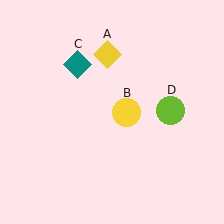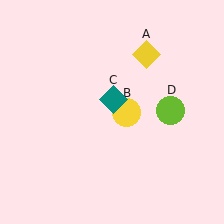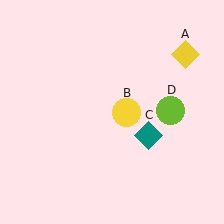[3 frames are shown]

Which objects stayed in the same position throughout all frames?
Yellow circle (object B) and lime circle (object D) remained stationary.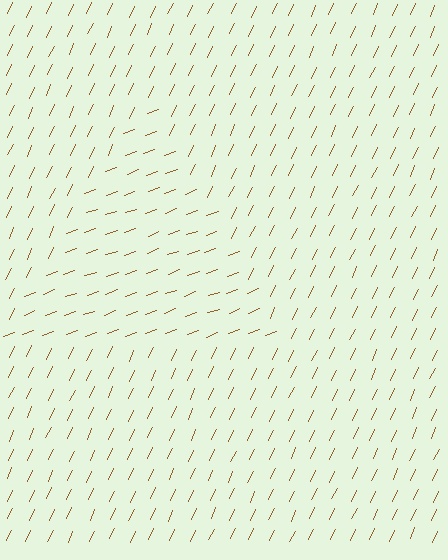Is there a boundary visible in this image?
Yes, there is a texture boundary formed by a change in line orientation.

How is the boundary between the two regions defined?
The boundary is defined purely by a change in line orientation (approximately 45 degrees difference). All lines are the same color and thickness.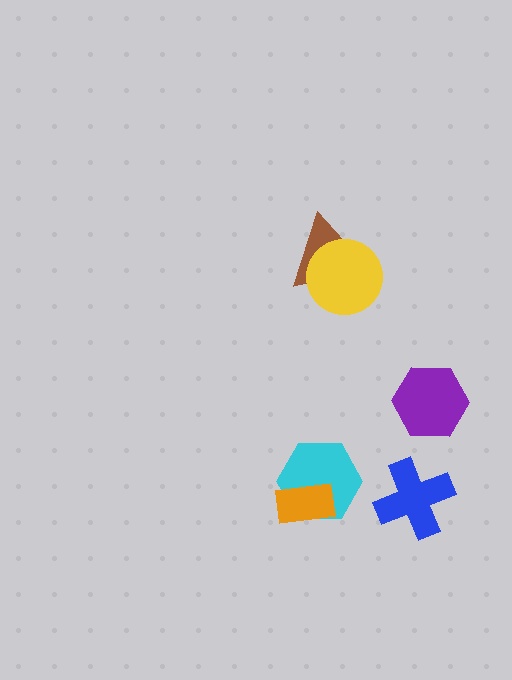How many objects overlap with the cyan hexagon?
1 object overlaps with the cyan hexagon.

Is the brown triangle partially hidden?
Yes, it is partially covered by another shape.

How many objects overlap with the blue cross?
0 objects overlap with the blue cross.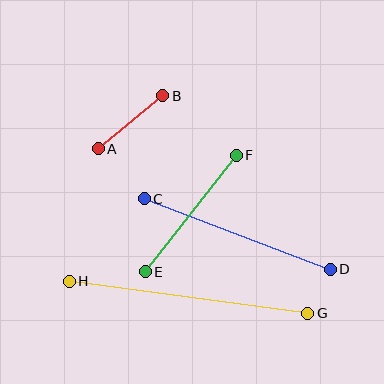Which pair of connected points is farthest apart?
Points G and H are farthest apart.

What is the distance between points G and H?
The distance is approximately 241 pixels.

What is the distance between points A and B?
The distance is approximately 84 pixels.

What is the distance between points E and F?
The distance is approximately 148 pixels.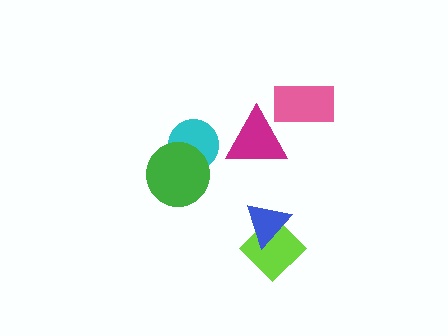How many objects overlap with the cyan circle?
1 object overlaps with the cyan circle.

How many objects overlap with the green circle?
1 object overlaps with the green circle.